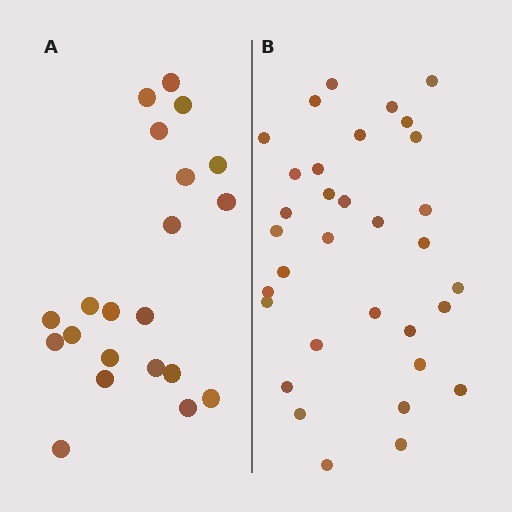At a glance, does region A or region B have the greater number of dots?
Region B (the right region) has more dots.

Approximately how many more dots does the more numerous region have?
Region B has roughly 12 or so more dots than region A.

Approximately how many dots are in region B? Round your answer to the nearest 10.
About 30 dots. (The exact count is 33, which rounds to 30.)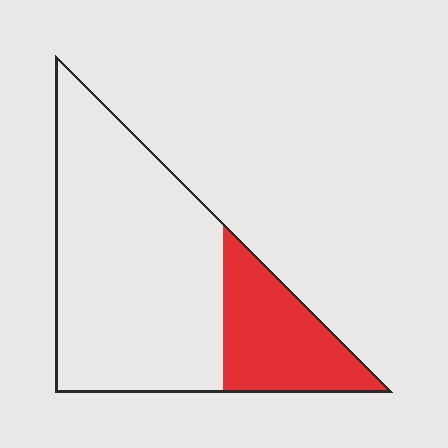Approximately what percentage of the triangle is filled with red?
Approximately 25%.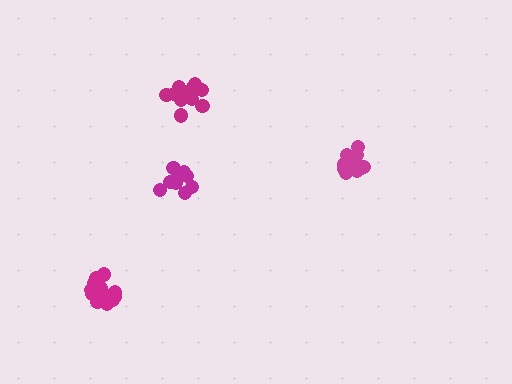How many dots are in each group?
Group 1: 15 dots, Group 2: 11 dots, Group 3: 13 dots, Group 4: 15 dots (54 total).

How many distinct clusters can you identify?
There are 4 distinct clusters.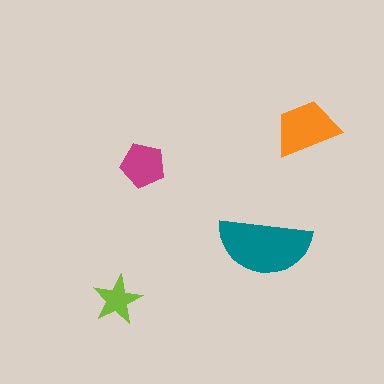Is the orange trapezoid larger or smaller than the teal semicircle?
Smaller.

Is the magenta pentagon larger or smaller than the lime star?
Larger.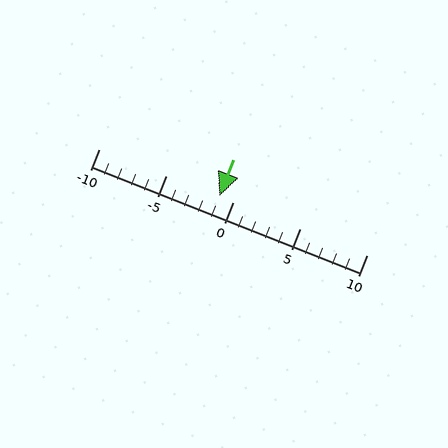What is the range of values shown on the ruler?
The ruler shows values from -10 to 10.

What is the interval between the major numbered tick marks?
The major tick marks are spaced 5 units apart.